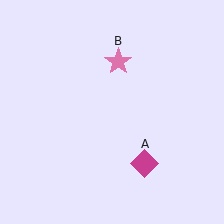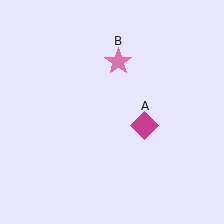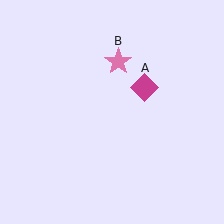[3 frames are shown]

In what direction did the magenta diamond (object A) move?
The magenta diamond (object A) moved up.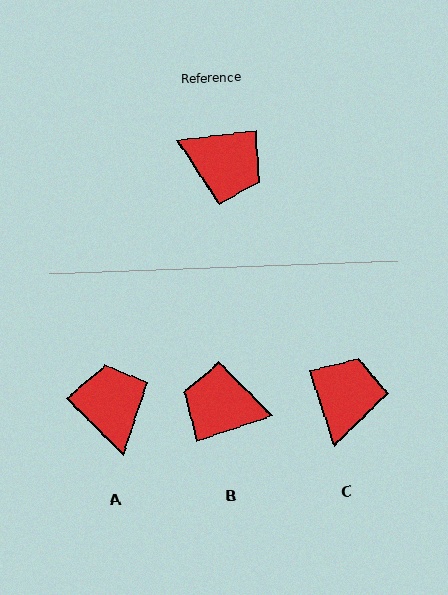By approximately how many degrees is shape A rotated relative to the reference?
Approximately 128 degrees counter-clockwise.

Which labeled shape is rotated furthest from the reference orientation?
B, about 168 degrees away.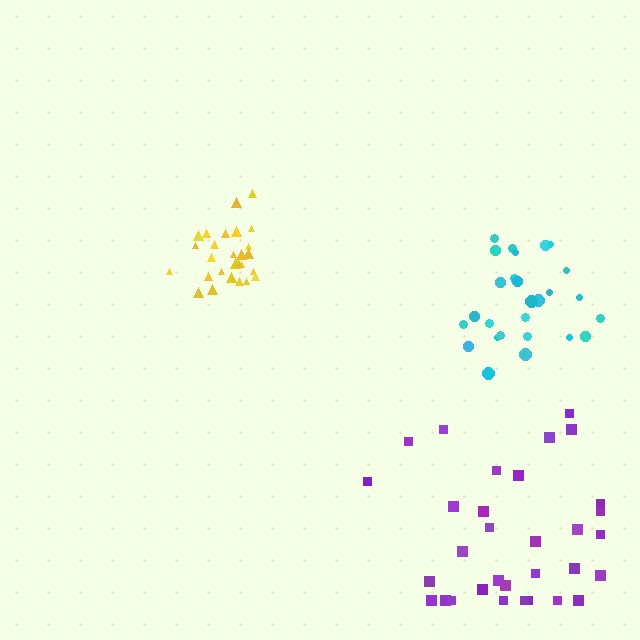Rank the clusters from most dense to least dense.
yellow, cyan, purple.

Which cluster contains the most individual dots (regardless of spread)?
Purple (33).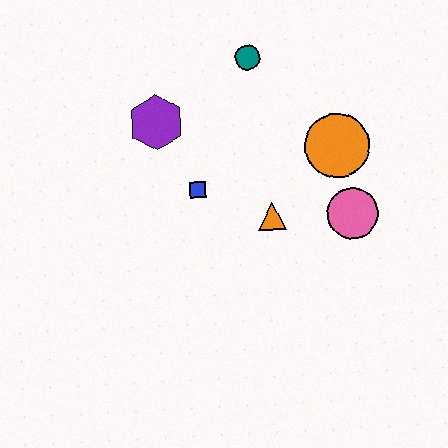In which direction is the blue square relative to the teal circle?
The blue square is below the teal circle.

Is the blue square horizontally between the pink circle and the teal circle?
No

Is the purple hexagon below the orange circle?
No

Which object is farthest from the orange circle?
The purple hexagon is farthest from the orange circle.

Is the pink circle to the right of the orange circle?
Yes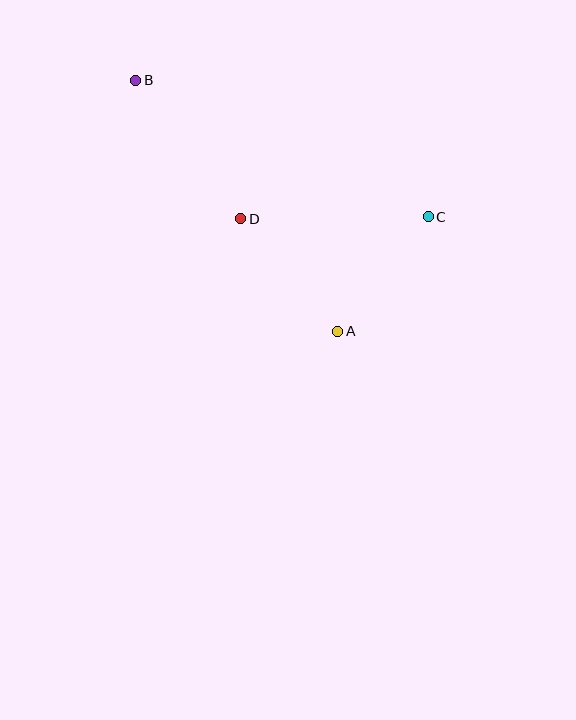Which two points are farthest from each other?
Points B and C are farthest from each other.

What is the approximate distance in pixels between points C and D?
The distance between C and D is approximately 188 pixels.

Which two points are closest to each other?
Points A and C are closest to each other.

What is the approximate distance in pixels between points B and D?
The distance between B and D is approximately 174 pixels.